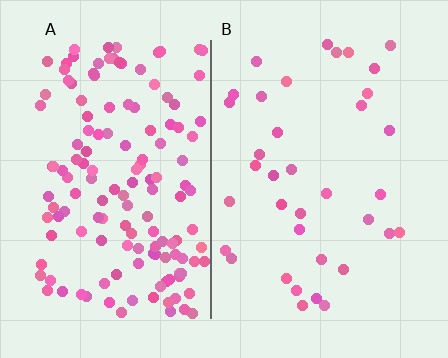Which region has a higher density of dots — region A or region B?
A (the left).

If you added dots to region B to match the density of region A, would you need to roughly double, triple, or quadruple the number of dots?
Approximately quadruple.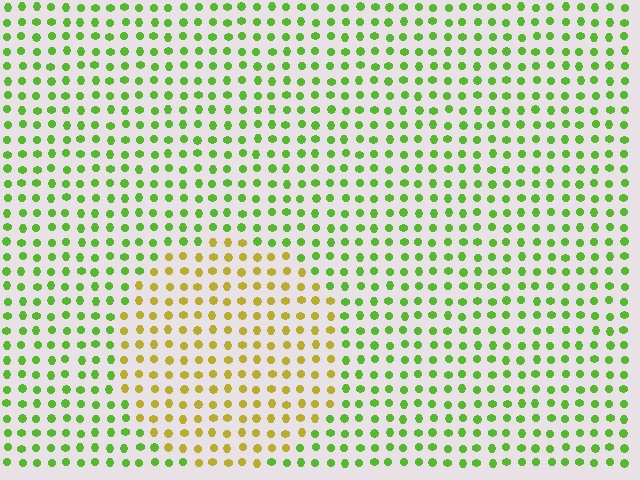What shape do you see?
I see a circle.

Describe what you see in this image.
The image is filled with small lime elements in a uniform arrangement. A circle-shaped region is visible where the elements are tinted to a slightly different hue, forming a subtle color boundary.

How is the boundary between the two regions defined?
The boundary is defined purely by a slight shift in hue (about 48 degrees). Spacing, size, and orientation are identical on both sides.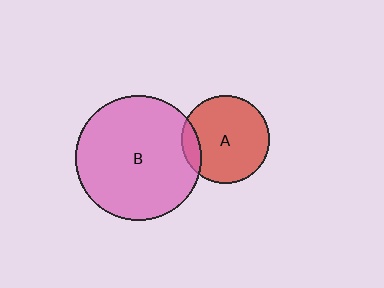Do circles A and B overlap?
Yes.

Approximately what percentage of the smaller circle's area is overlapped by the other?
Approximately 10%.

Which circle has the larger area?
Circle B (pink).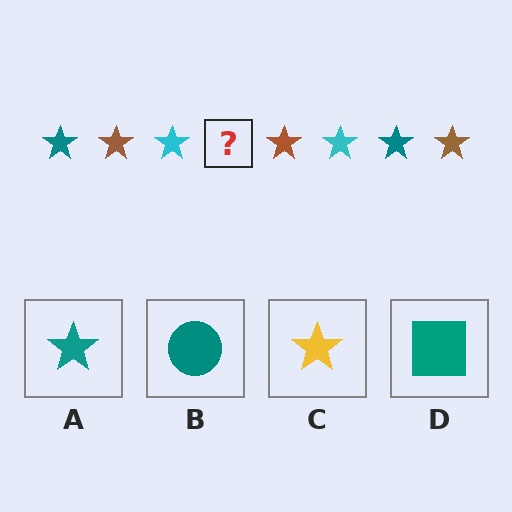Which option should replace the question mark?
Option A.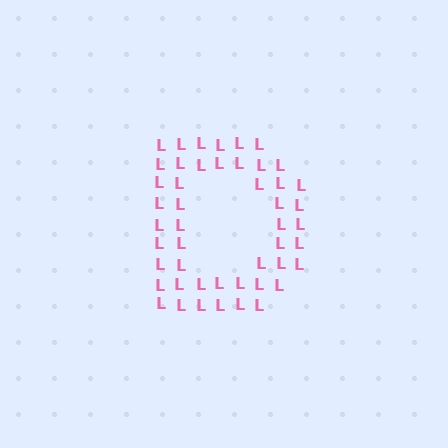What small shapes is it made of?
It is made of small letter L's.